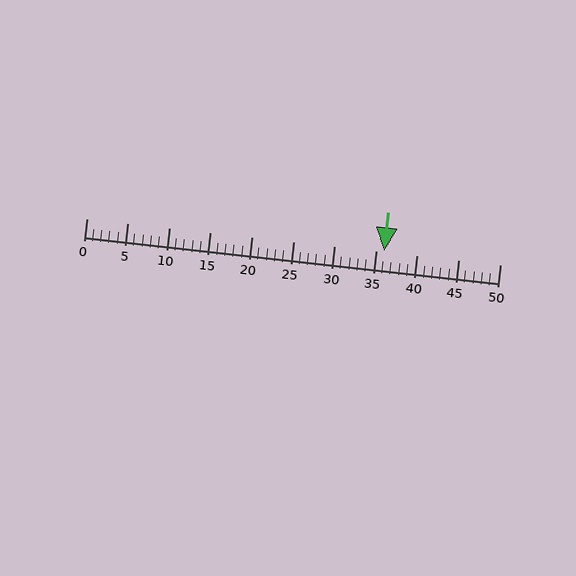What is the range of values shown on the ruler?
The ruler shows values from 0 to 50.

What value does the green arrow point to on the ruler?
The green arrow points to approximately 36.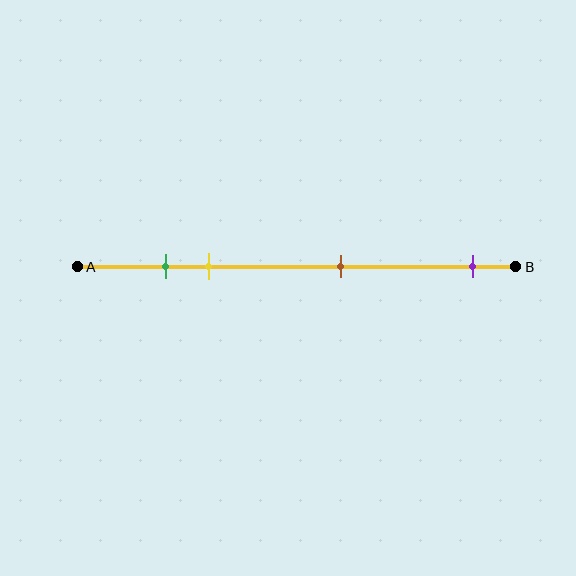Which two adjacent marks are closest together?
The green and yellow marks are the closest adjacent pair.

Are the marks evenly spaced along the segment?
No, the marks are not evenly spaced.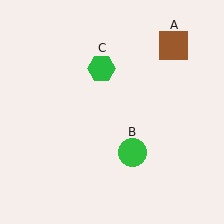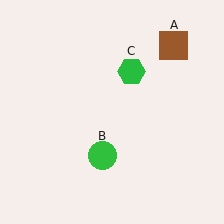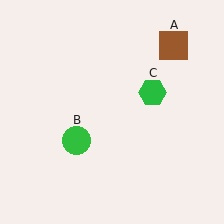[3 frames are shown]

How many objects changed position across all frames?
2 objects changed position: green circle (object B), green hexagon (object C).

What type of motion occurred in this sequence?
The green circle (object B), green hexagon (object C) rotated clockwise around the center of the scene.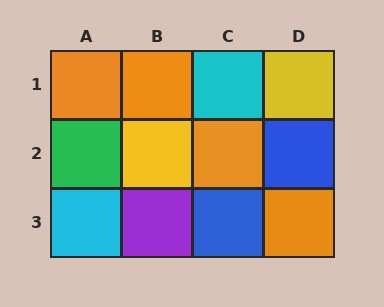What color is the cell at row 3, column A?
Cyan.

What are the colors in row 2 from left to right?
Green, yellow, orange, blue.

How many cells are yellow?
2 cells are yellow.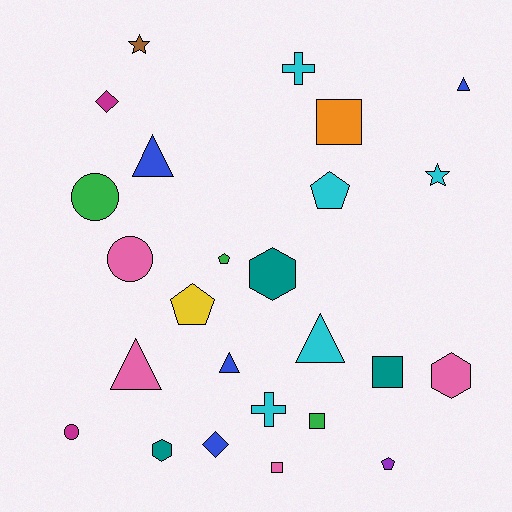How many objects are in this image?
There are 25 objects.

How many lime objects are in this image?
There are no lime objects.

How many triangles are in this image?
There are 5 triangles.